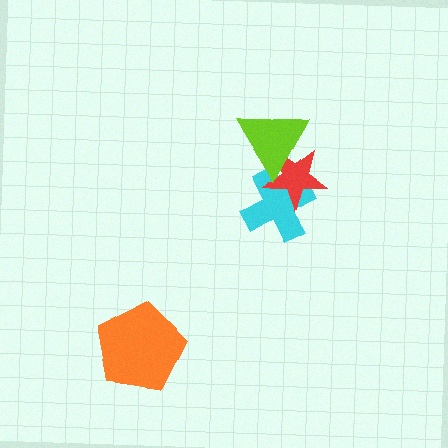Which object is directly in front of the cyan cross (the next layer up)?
The red star is directly in front of the cyan cross.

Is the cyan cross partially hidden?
Yes, it is partially covered by another shape.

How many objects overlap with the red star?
2 objects overlap with the red star.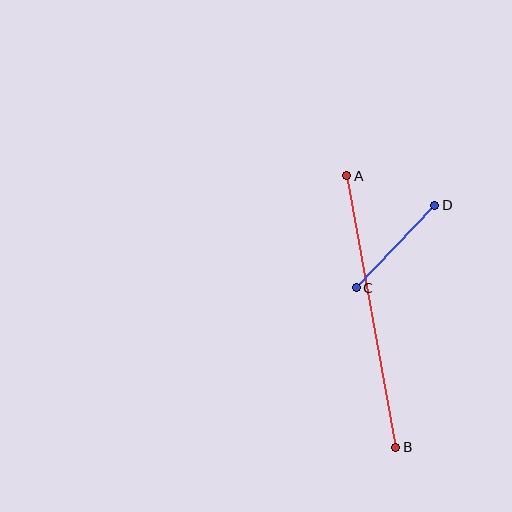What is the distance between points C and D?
The distance is approximately 114 pixels.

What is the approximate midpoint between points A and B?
The midpoint is at approximately (371, 311) pixels.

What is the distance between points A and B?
The distance is approximately 276 pixels.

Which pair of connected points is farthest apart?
Points A and B are farthest apart.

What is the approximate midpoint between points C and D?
The midpoint is at approximately (396, 247) pixels.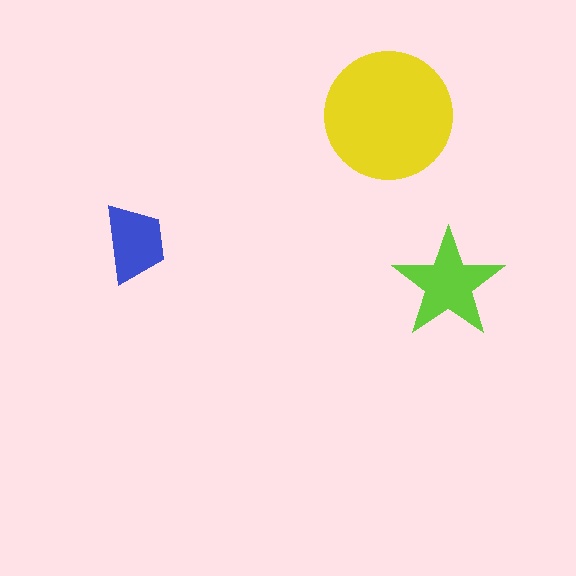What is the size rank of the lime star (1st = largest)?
2nd.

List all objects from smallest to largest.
The blue trapezoid, the lime star, the yellow circle.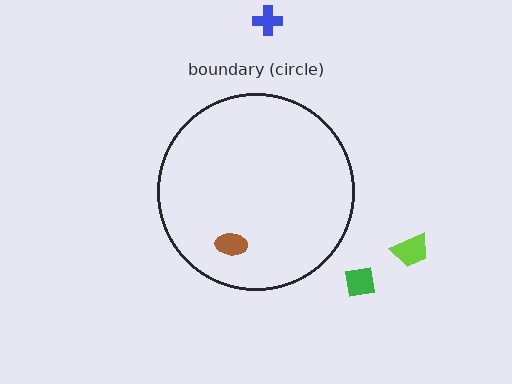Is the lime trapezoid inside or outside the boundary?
Outside.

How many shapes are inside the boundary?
1 inside, 3 outside.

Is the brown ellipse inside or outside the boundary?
Inside.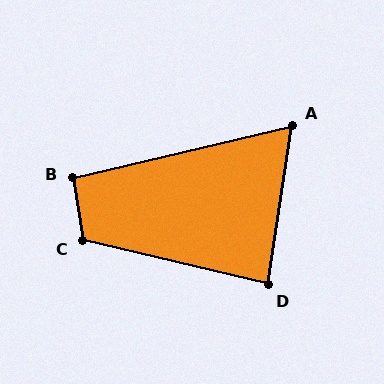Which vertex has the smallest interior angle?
A, at approximately 68 degrees.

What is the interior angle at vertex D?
Approximately 85 degrees (approximately right).